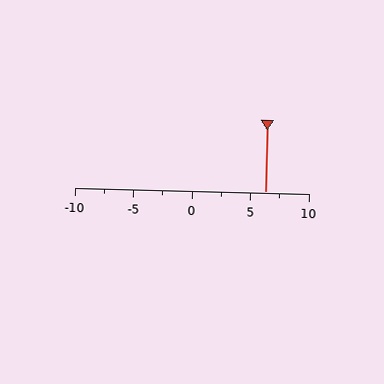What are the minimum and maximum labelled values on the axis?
The axis runs from -10 to 10.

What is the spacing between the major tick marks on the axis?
The major ticks are spaced 5 apart.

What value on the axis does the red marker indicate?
The marker indicates approximately 6.2.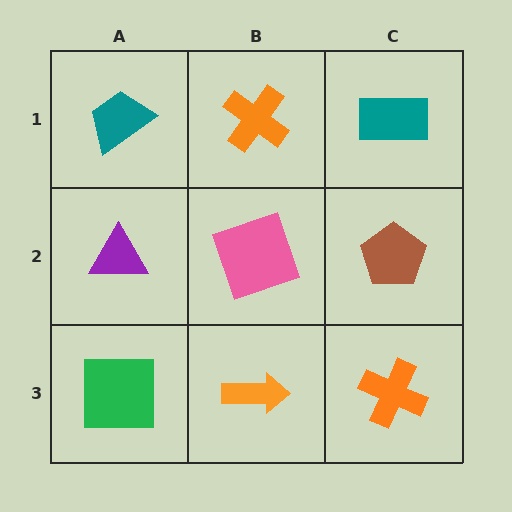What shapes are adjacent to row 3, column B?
A pink square (row 2, column B), a green square (row 3, column A), an orange cross (row 3, column C).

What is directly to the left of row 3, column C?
An orange arrow.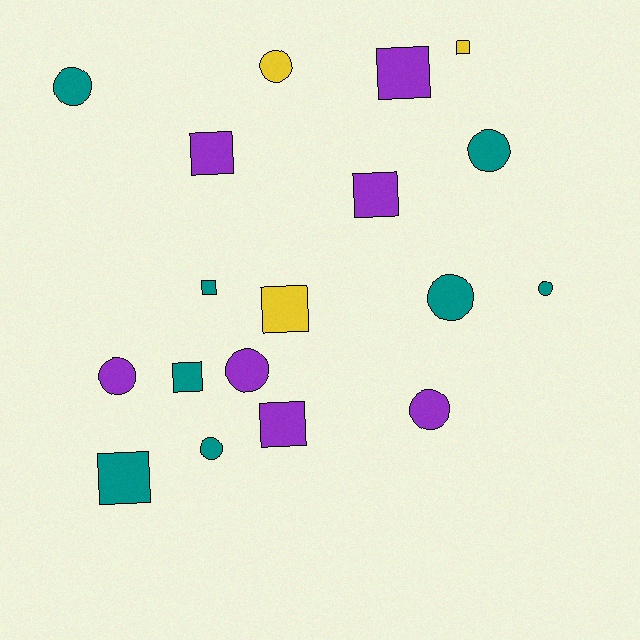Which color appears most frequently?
Teal, with 8 objects.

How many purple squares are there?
There are 4 purple squares.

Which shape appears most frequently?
Square, with 9 objects.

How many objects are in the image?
There are 18 objects.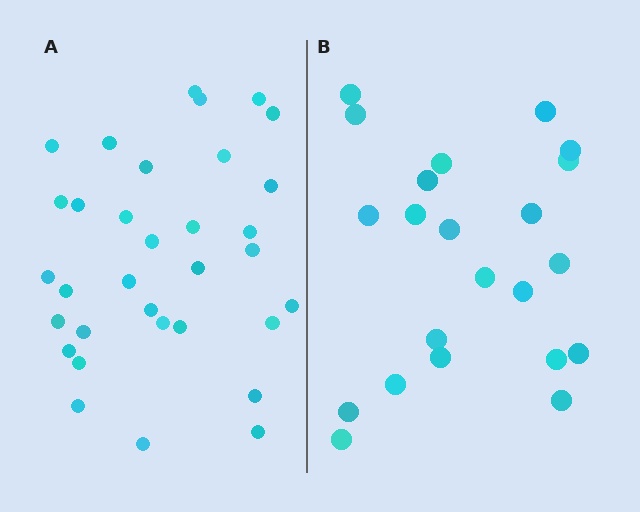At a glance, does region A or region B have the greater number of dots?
Region A (the left region) has more dots.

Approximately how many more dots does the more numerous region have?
Region A has roughly 12 or so more dots than region B.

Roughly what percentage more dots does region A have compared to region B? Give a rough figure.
About 50% more.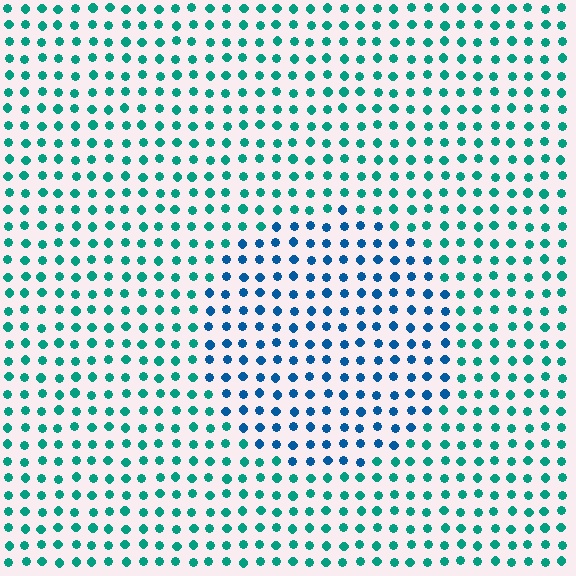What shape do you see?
I see a circle.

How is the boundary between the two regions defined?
The boundary is defined purely by a slight shift in hue (about 38 degrees). Spacing, size, and orientation are identical on both sides.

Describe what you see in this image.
The image is filled with small teal elements in a uniform arrangement. A circle-shaped region is visible where the elements are tinted to a slightly different hue, forming a subtle color boundary.